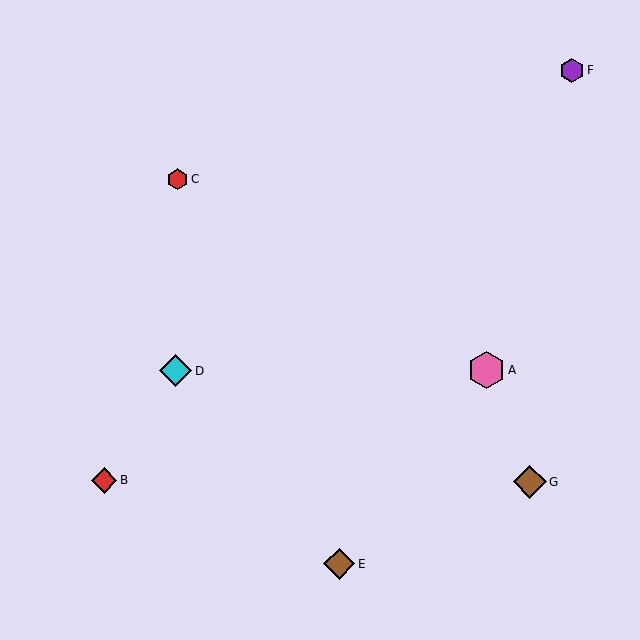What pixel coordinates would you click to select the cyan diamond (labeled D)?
Click at (176, 371) to select the cyan diamond D.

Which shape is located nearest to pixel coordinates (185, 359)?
The cyan diamond (labeled D) at (176, 371) is nearest to that location.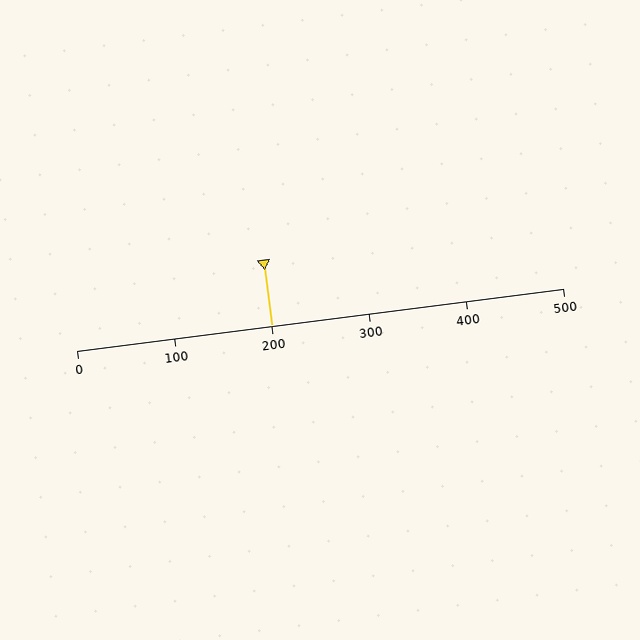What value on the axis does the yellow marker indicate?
The marker indicates approximately 200.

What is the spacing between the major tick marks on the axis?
The major ticks are spaced 100 apart.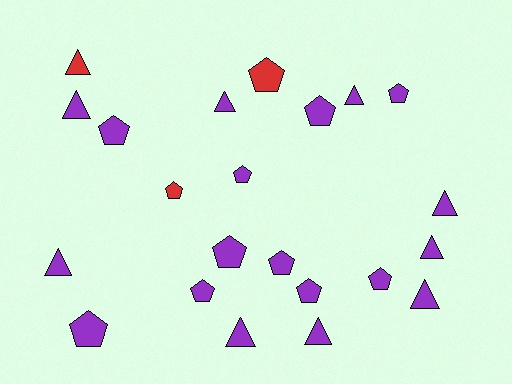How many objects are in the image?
There are 22 objects.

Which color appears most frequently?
Purple, with 19 objects.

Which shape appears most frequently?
Pentagon, with 12 objects.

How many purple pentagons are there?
There are 10 purple pentagons.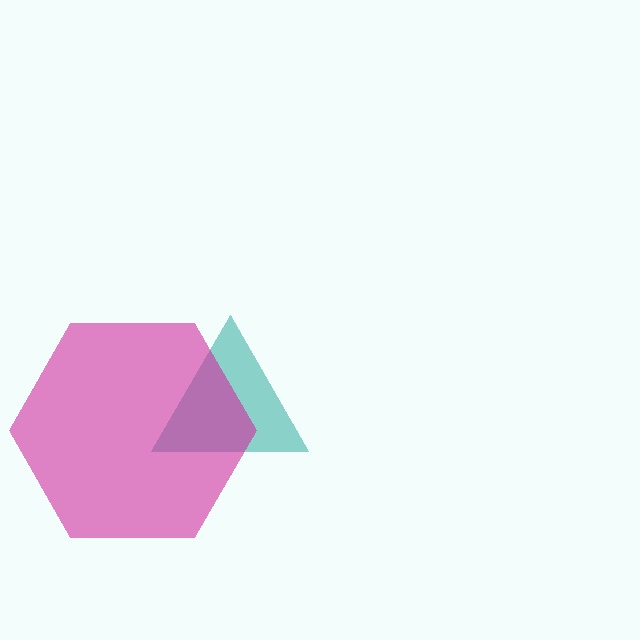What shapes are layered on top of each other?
The layered shapes are: a teal triangle, a magenta hexagon.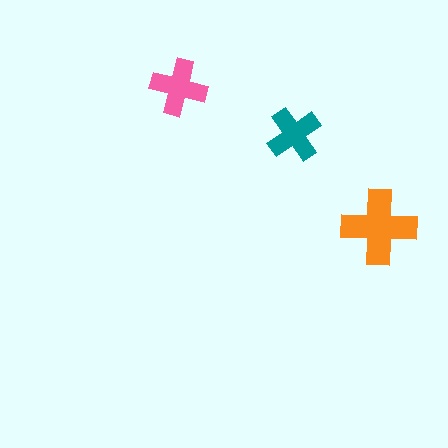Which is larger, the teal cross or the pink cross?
The pink one.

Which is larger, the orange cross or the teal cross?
The orange one.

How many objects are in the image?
There are 3 objects in the image.